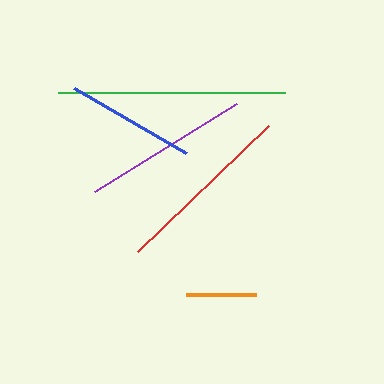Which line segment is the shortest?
The orange line is the shortest at approximately 70 pixels.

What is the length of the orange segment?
The orange segment is approximately 70 pixels long.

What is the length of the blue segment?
The blue segment is approximately 130 pixels long.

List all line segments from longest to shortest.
From longest to shortest: green, red, purple, blue, orange.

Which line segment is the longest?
The green line is the longest at approximately 227 pixels.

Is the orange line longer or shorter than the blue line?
The blue line is longer than the orange line.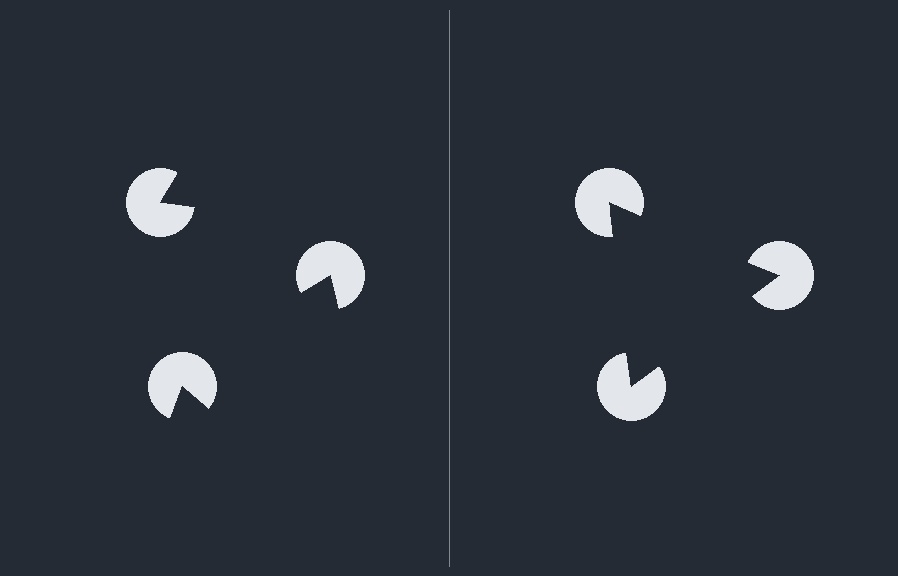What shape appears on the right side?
An illusory triangle.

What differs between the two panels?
The pac-man discs are positioned identically on both sides; only the wedge orientations differ. On the right they align to a triangle; on the left they are misaligned.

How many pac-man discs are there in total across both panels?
6 — 3 on each side.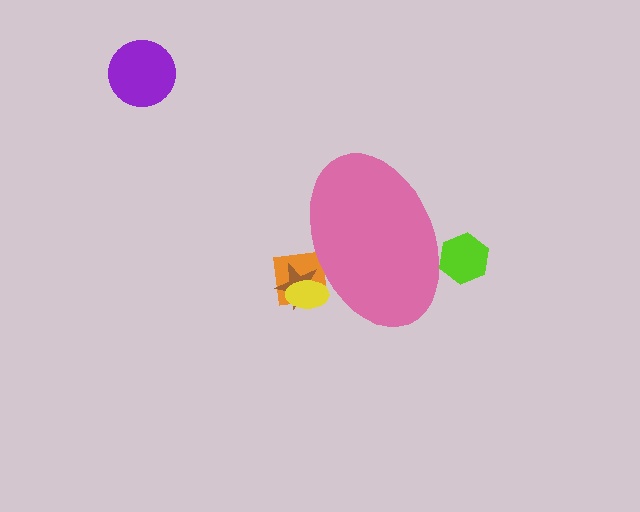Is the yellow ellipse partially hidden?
Yes, the yellow ellipse is partially hidden behind the pink ellipse.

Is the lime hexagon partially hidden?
Yes, the lime hexagon is partially hidden behind the pink ellipse.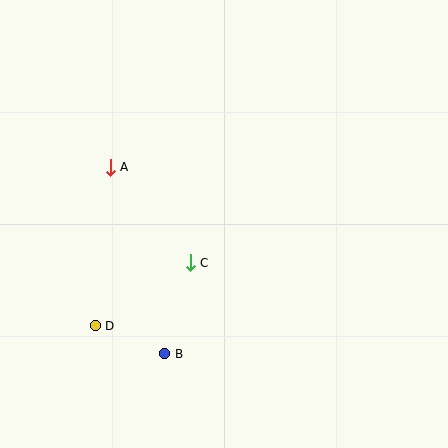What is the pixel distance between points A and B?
The distance between A and B is 194 pixels.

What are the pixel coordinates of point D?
Point D is at (95, 326).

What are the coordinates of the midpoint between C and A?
The midpoint between C and A is at (150, 215).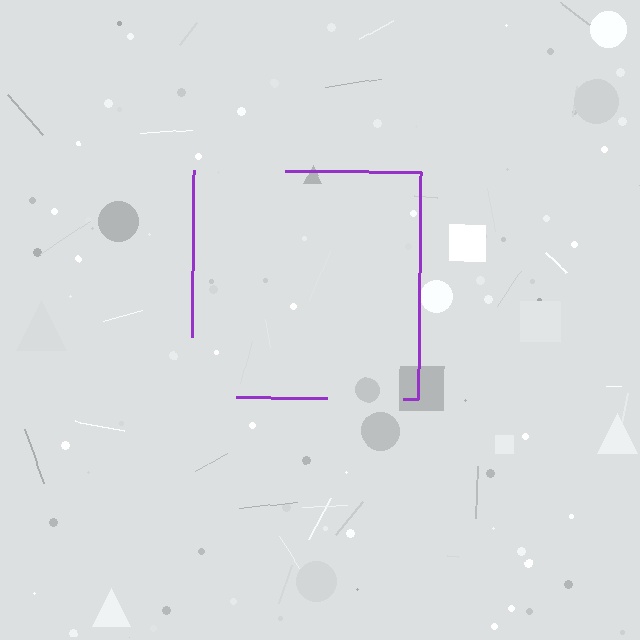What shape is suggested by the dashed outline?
The dashed outline suggests a square.